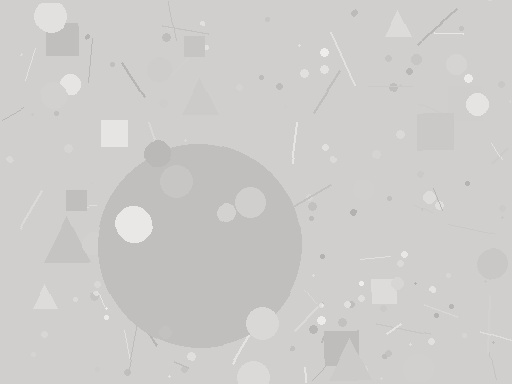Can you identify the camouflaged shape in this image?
The camouflaged shape is a circle.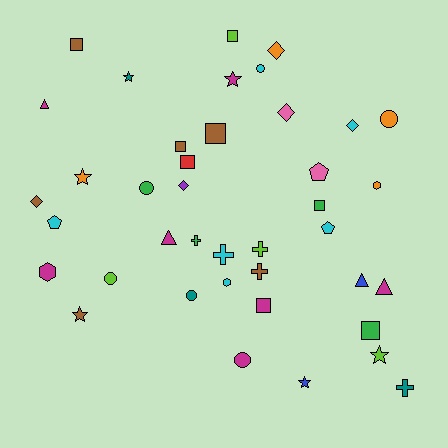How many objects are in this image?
There are 40 objects.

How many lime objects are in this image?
There are 4 lime objects.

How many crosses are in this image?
There are 5 crosses.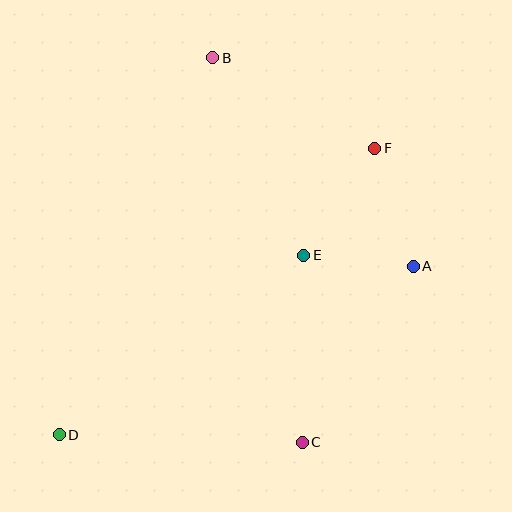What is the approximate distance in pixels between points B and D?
The distance between B and D is approximately 407 pixels.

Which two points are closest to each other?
Points A and E are closest to each other.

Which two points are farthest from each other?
Points D and F are farthest from each other.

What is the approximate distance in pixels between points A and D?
The distance between A and D is approximately 392 pixels.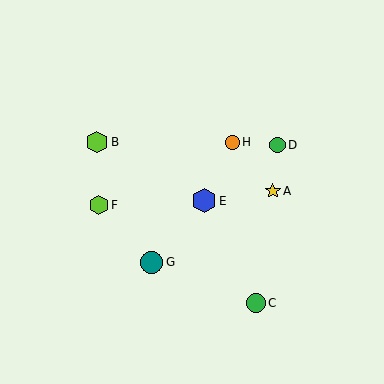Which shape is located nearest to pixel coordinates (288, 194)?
The yellow star (labeled A) at (273, 191) is nearest to that location.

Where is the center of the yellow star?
The center of the yellow star is at (273, 191).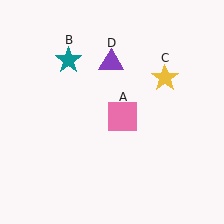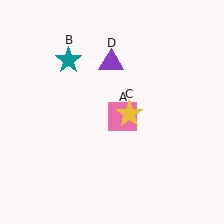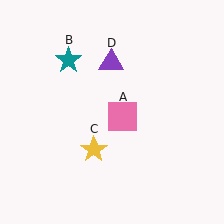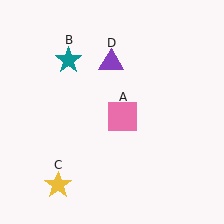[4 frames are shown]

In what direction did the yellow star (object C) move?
The yellow star (object C) moved down and to the left.